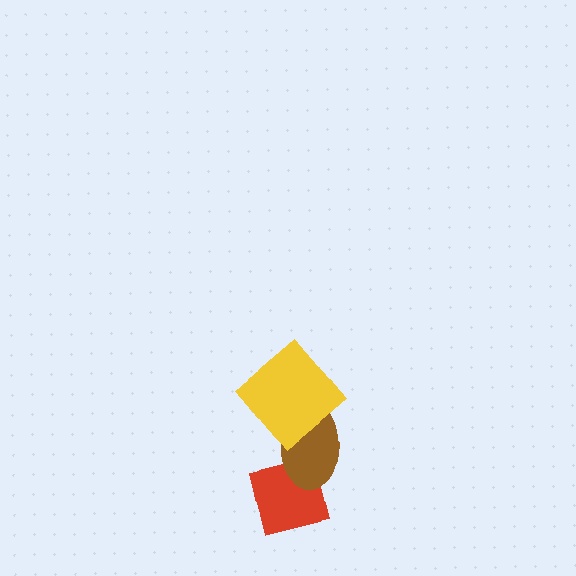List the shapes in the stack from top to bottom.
From top to bottom: the yellow diamond, the brown ellipse, the red square.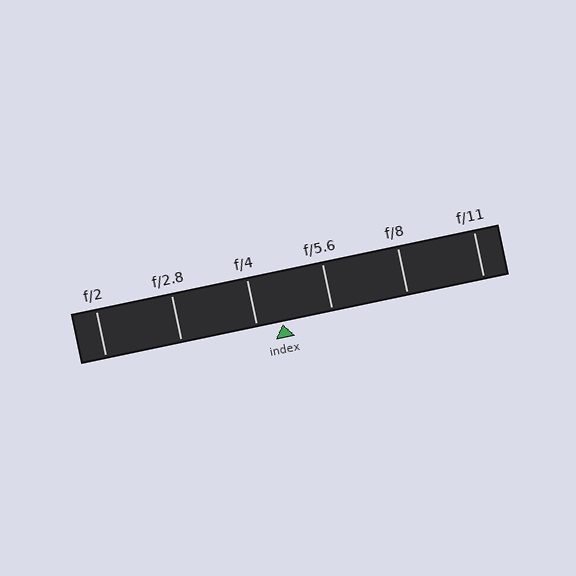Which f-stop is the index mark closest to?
The index mark is closest to f/4.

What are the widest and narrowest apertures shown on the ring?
The widest aperture shown is f/2 and the narrowest is f/11.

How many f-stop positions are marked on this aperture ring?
There are 6 f-stop positions marked.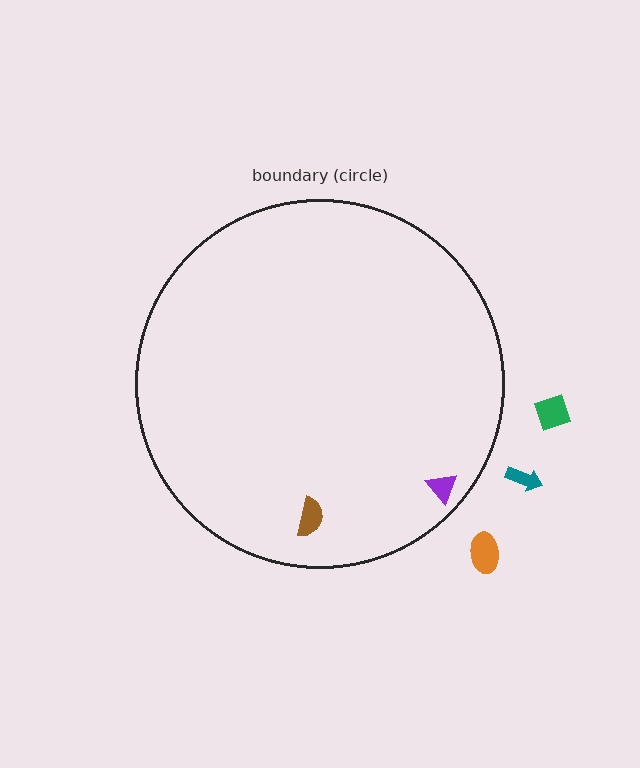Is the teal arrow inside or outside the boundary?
Outside.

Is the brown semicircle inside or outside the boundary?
Inside.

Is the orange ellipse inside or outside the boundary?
Outside.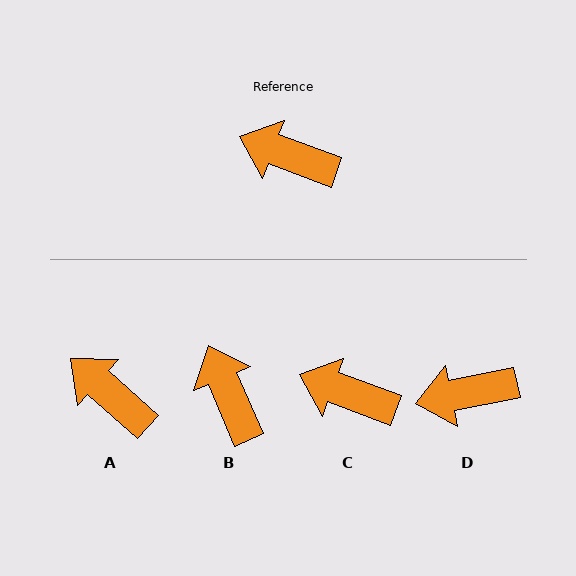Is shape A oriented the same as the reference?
No, it is off by about 21 degrees.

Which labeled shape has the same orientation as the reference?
C.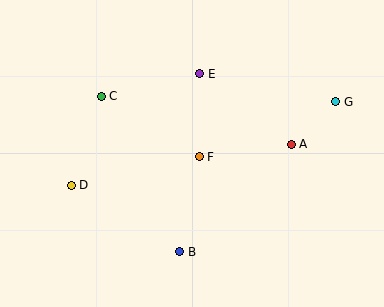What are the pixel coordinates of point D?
Point D is at (71, 185).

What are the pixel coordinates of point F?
Point F is at (199, 157).